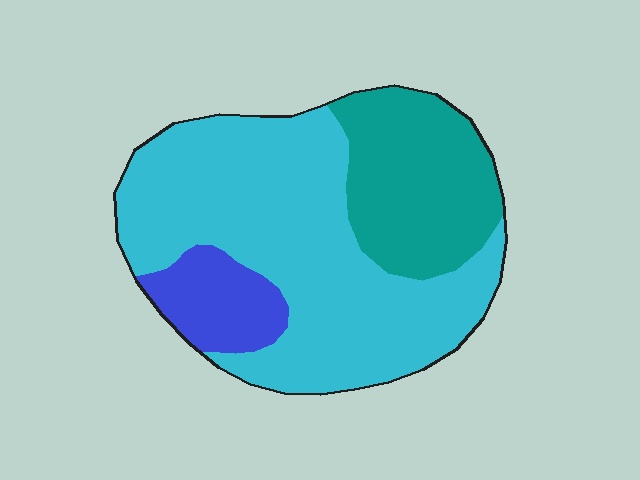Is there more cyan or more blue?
Cyan.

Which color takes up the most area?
Cyan, at roughly 60%.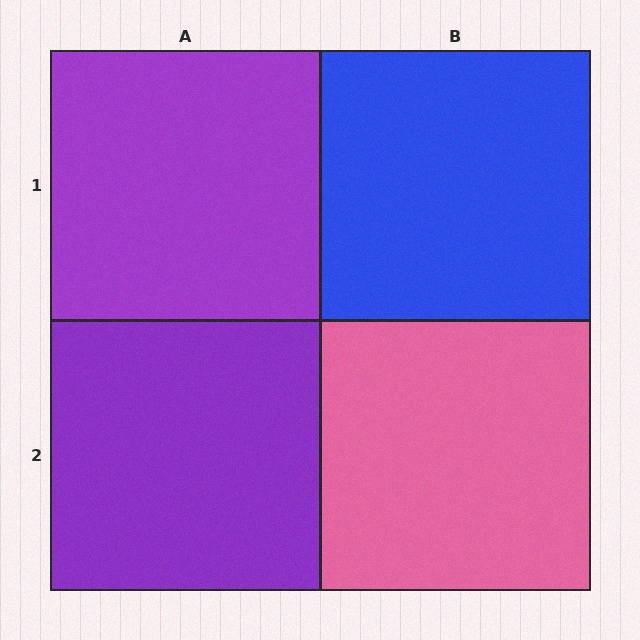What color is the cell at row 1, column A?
Purple.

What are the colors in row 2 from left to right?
Purple, pink.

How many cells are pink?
1 cell is pink.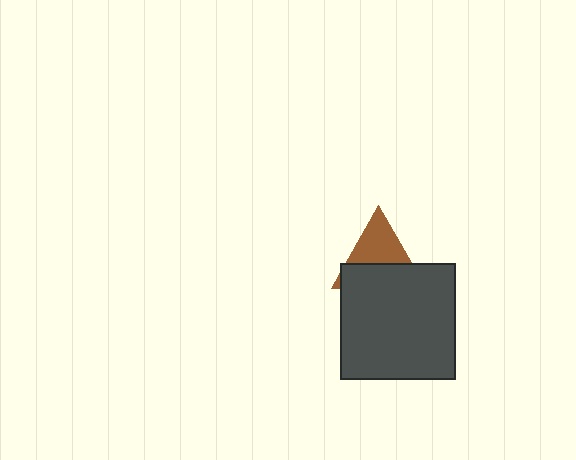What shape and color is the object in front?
The object in front is a dark gray square.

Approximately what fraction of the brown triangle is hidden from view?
Roughly 50% of the brown triangle is hidden behind the dark gray square.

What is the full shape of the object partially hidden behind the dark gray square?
The partially hidden object is a brown triangle.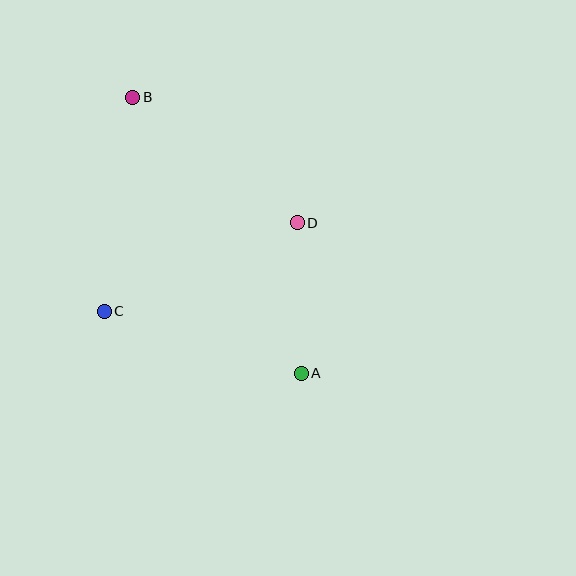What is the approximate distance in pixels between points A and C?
The distance between A and C is approximately 206 pixels.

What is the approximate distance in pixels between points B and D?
The distance between B and D is approximately 207 pixels.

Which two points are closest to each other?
Points A and D are closest to each other.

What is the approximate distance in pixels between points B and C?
The distance between B and C is approximately 216 pixels.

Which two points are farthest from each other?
Points A and B are farthest from each other.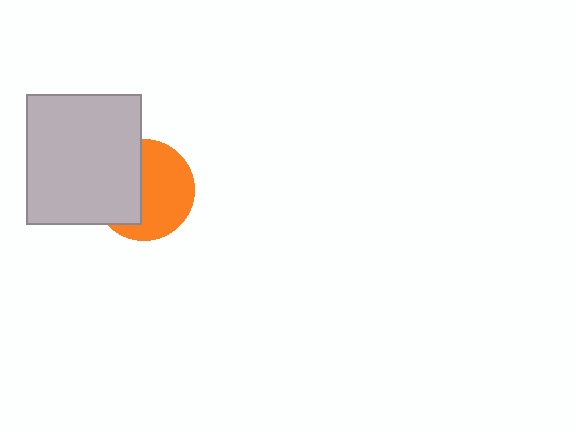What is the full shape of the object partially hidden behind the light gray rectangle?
The partially hidden object is an orange circle.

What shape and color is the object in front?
The object in front is a light gray rectangle.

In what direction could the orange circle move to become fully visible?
The orange circle could move right. That would shift it out from behind the light gray rectangle entirely.